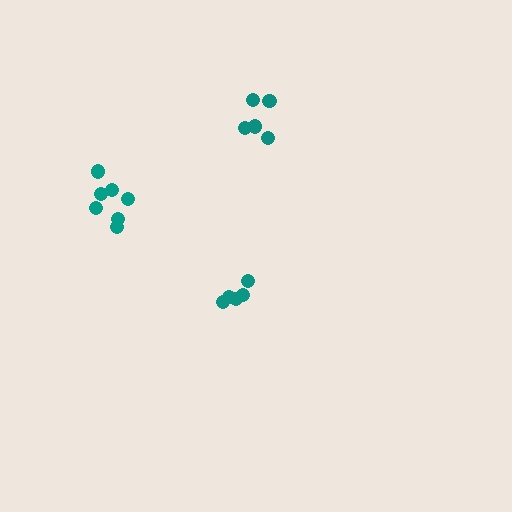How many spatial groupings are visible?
There are 3 spatial groupings.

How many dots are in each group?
Group 1: 5 dots, Group 2: 7 dots, Group 3: 5 dots (17 total).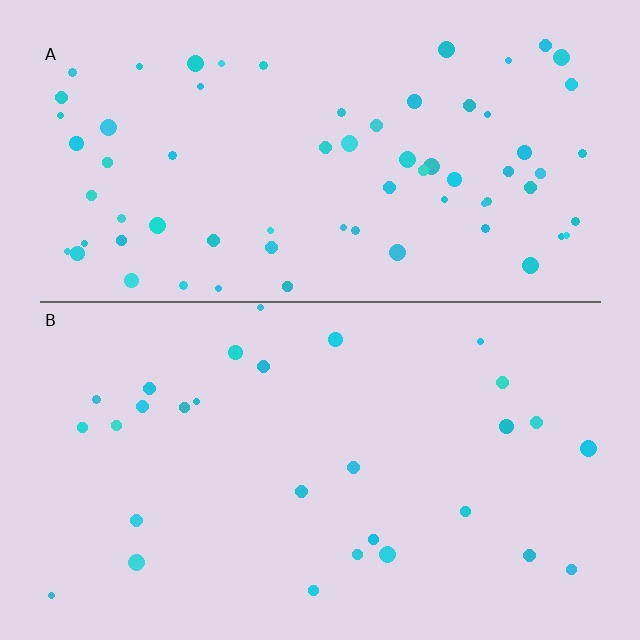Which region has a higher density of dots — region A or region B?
A (the top).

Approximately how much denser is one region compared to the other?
Approximately 2.5× — region A over region B.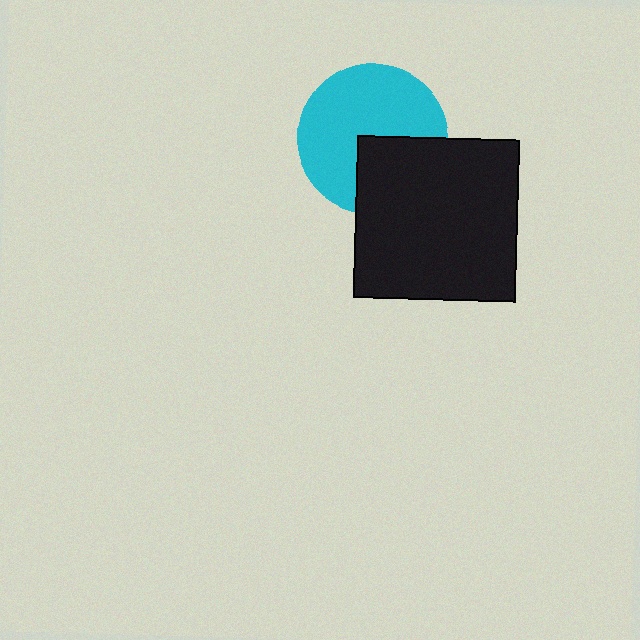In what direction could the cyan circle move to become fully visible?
The cyan circle could move toward the upper-left. That would shift it out from behind the black square entirely.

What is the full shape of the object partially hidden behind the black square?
The partially hidden object is a cyan circle.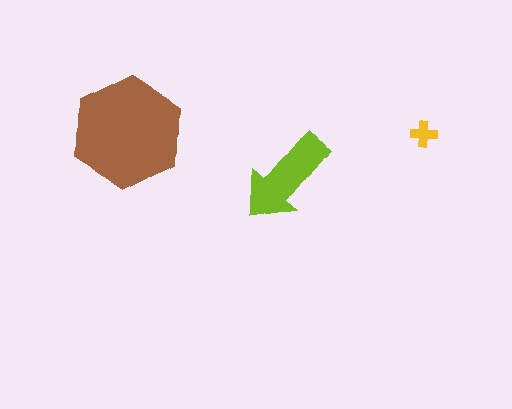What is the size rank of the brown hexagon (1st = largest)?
1st.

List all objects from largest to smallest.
The brown hexagon, the lime arrow, the yellow cross.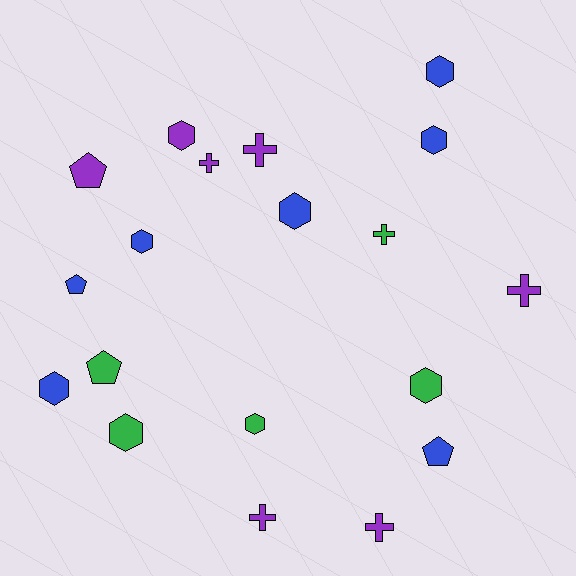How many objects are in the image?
There are 19 objects.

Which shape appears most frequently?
Hexagon, with 9 objects.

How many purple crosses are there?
There are 5 purple crosses.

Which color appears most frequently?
Blue, with 7 objects.